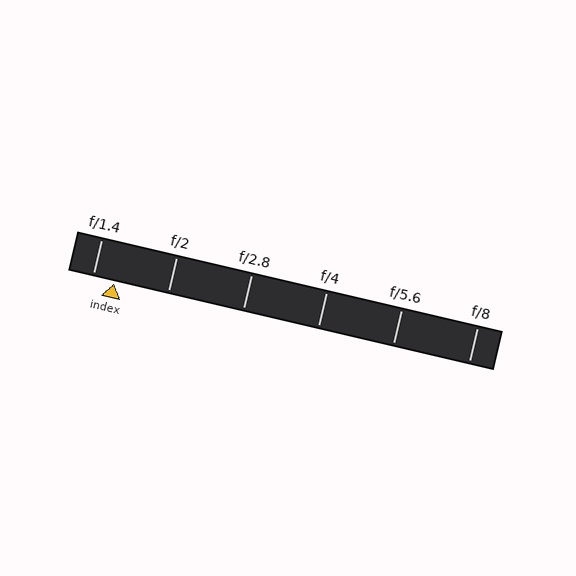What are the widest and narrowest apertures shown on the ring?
The widest aperture shown is f/1.4 and the narrowest is f/8.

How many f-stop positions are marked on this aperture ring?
There are 6 f-stop positions marked.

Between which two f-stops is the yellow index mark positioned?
The index mark is between f/1.4 and f/2.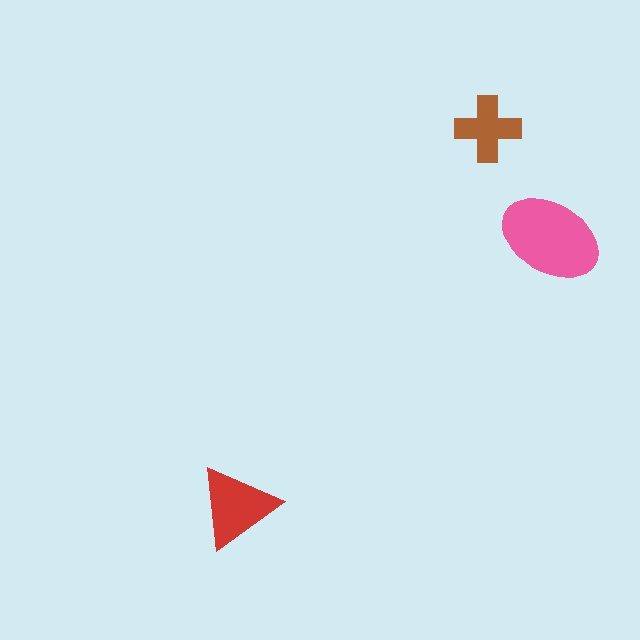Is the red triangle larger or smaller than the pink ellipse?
Smaller.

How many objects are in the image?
There are 3 objects in the image.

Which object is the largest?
The pink ellipse.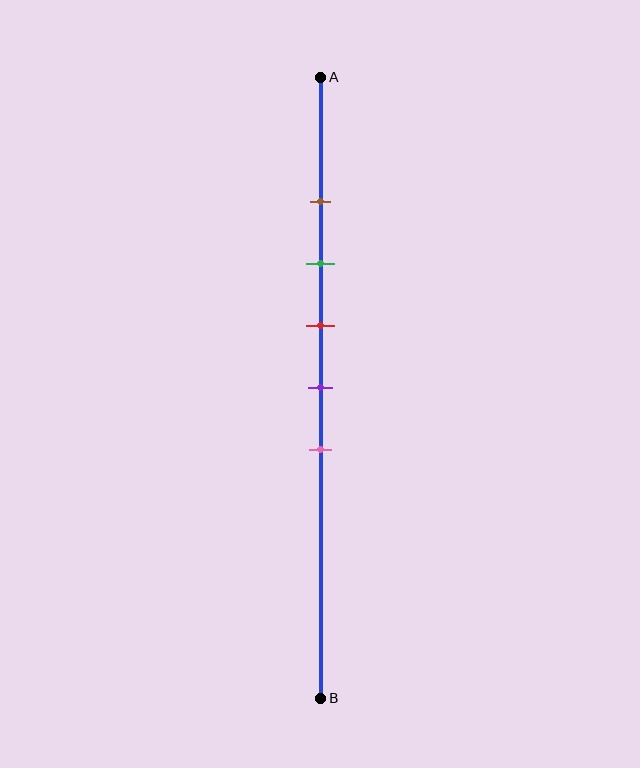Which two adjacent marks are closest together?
The brown and green marks are the closest adjacent pair.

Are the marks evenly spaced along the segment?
Yes, the marks are approximately evenly spaced.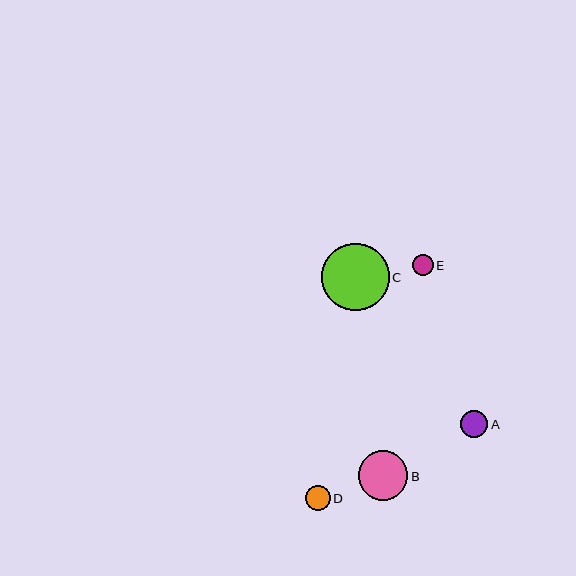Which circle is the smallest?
Circle E is the smallest with a size of approximately 21 pixels.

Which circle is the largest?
Circle C is the largest with a size of approximately 68 pixels.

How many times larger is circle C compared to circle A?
Circle C is approximately 2.5 times the size of circle A.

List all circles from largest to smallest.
From largest to smallest: C, B, A, D, E.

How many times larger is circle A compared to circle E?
Circle A is approximately 1.3 times the size of circle E.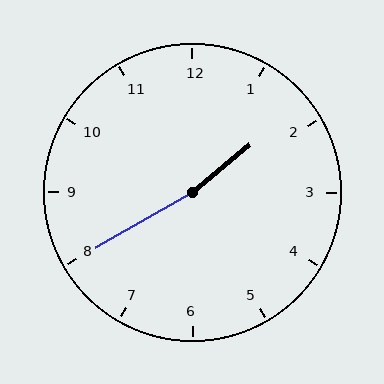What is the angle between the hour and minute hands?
Approximately 170 degrees.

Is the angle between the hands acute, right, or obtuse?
It is obtuse.